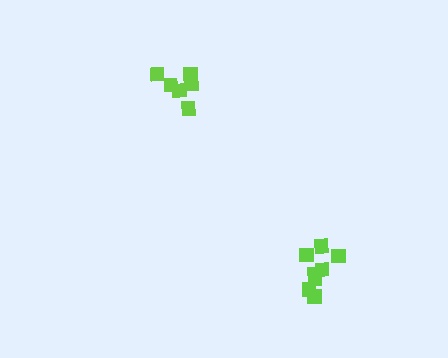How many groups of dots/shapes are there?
There are 2 groups.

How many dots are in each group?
Group 1: 8 dots, Group 2: 6 dots (14 total).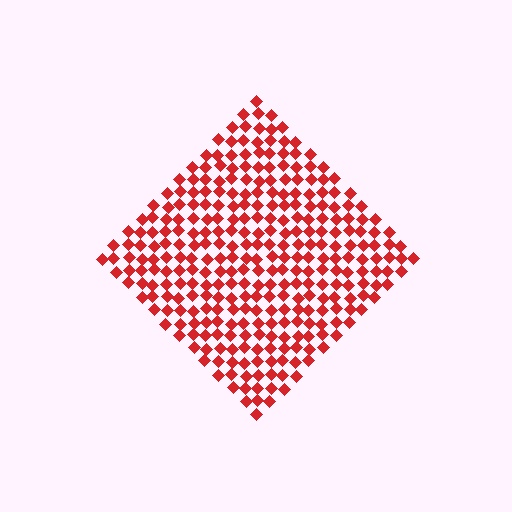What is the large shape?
The large shape is a diamond.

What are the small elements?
The small elements are diamonds.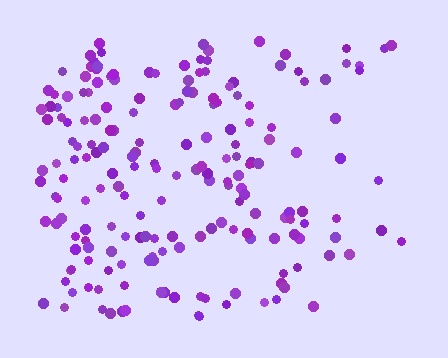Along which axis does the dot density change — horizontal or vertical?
Horizontal.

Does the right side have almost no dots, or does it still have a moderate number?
Still a moderate number, just noticeably fewer than the left.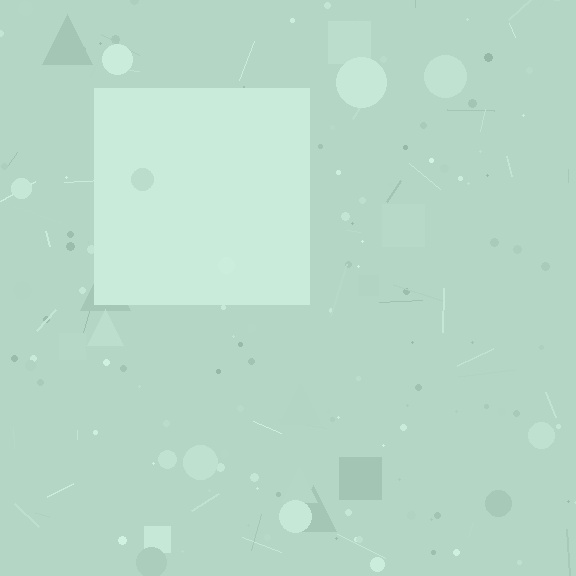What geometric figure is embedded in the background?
A square is embedded in the background.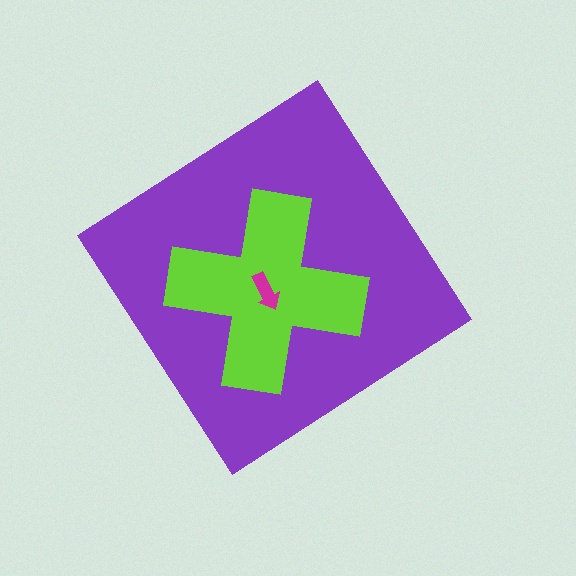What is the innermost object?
The magenta arrow.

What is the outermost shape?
The purple diamond.